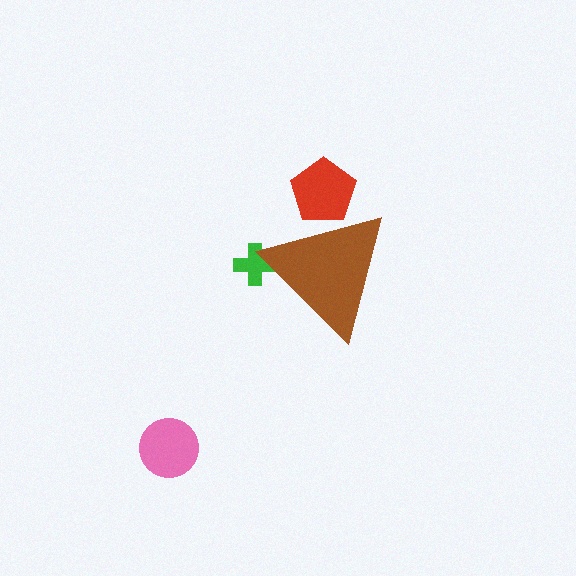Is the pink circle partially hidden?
No, the pink circle is fully visible.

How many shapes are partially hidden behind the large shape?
2 shapes are partially hidden.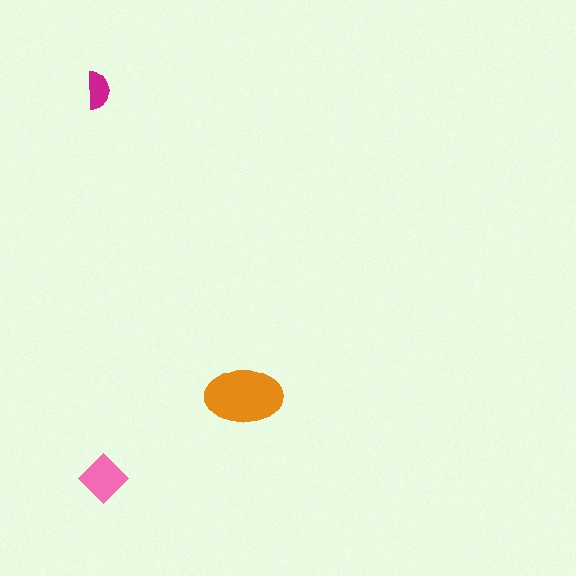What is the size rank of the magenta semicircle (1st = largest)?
3rd.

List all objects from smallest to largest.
The magenta semicircle, the pink diamond, the orange ellipse.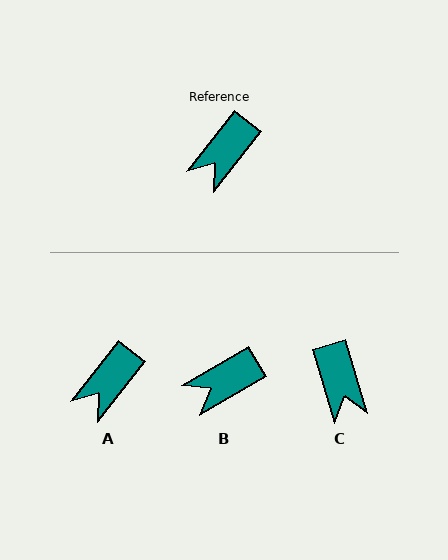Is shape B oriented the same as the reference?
No, it is off by about 22 degrees.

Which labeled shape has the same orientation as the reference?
A.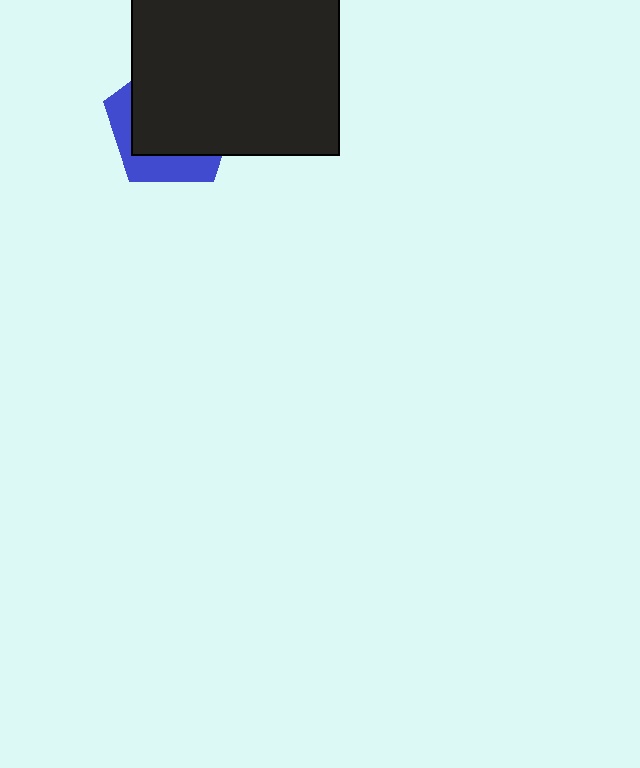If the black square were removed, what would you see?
You would see the complete blue pentagon.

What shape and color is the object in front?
The object in front is a black square.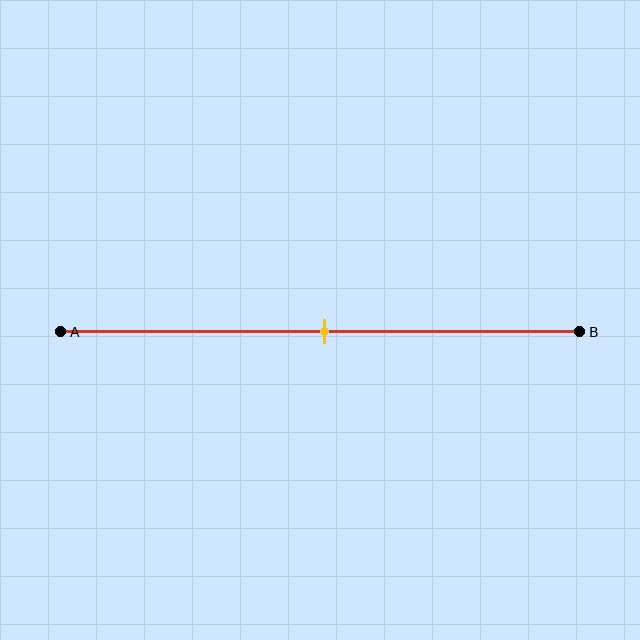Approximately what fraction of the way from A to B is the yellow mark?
The yellow mark is approximately 50% of the way from A to B.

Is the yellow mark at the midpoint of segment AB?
Yes, the mark is approximately at the midpoint.